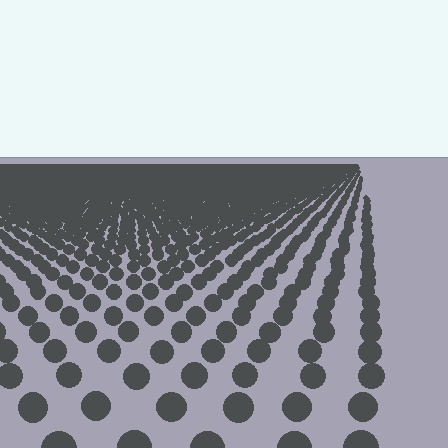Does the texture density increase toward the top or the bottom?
Density increases toward the top.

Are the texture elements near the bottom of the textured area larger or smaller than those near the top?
Larger. Near the bottom, elements are closer to the viewer and appear at a bigger on-screen size.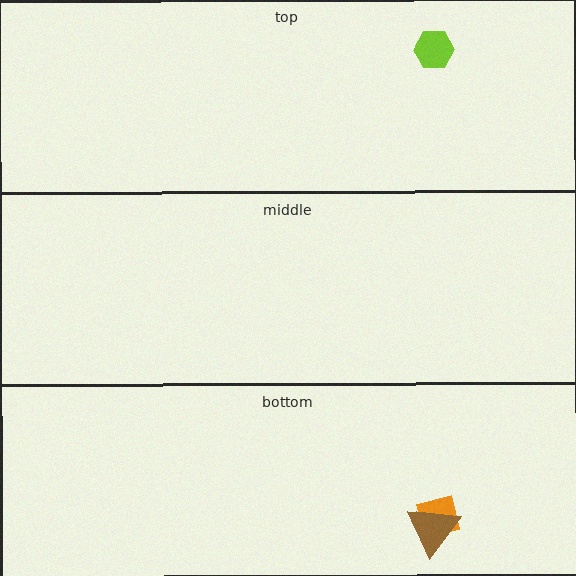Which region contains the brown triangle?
The bottom region.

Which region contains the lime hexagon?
The top region.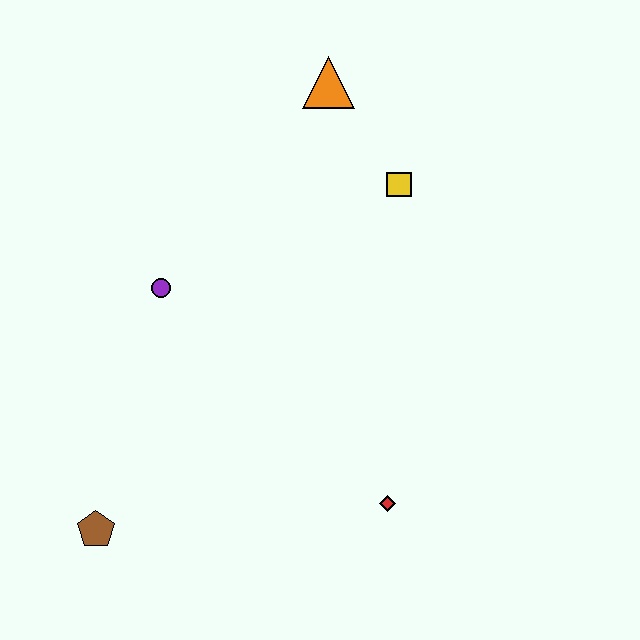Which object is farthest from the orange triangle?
The brown pentagon is farthest from the orange triangle.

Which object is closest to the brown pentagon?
The purple circle is closest to the brown pentagon.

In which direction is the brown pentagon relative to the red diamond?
The brown pentagon is to the left of the red diamond.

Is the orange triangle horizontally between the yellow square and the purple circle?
Yes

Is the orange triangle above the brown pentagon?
Yes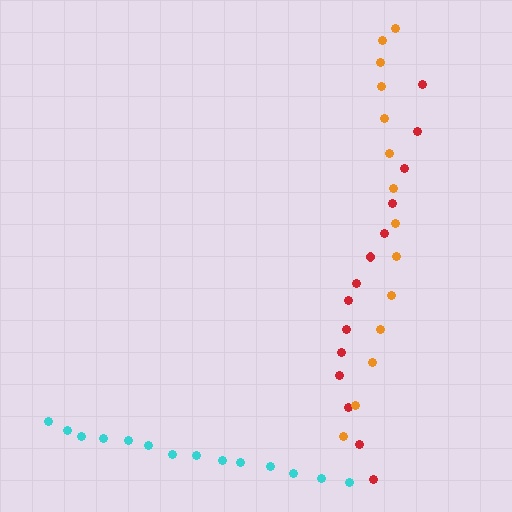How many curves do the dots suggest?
There are 3 distinct paths.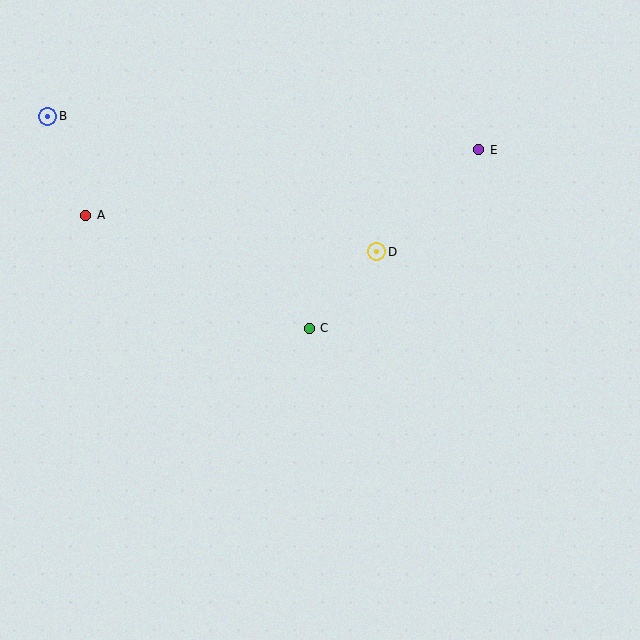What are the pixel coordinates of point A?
Point A is at (86, 215).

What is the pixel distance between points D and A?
The distance between D and A is 293 pixels.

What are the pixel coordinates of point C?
Point C is at (309, 328).